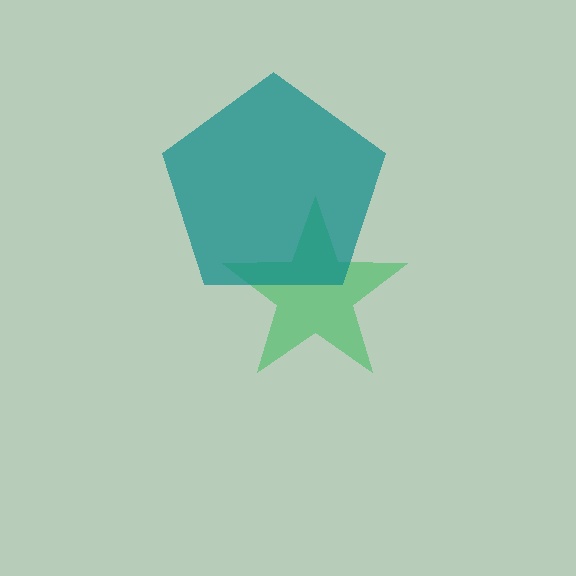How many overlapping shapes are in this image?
There are 2 overlapping shapes in the image.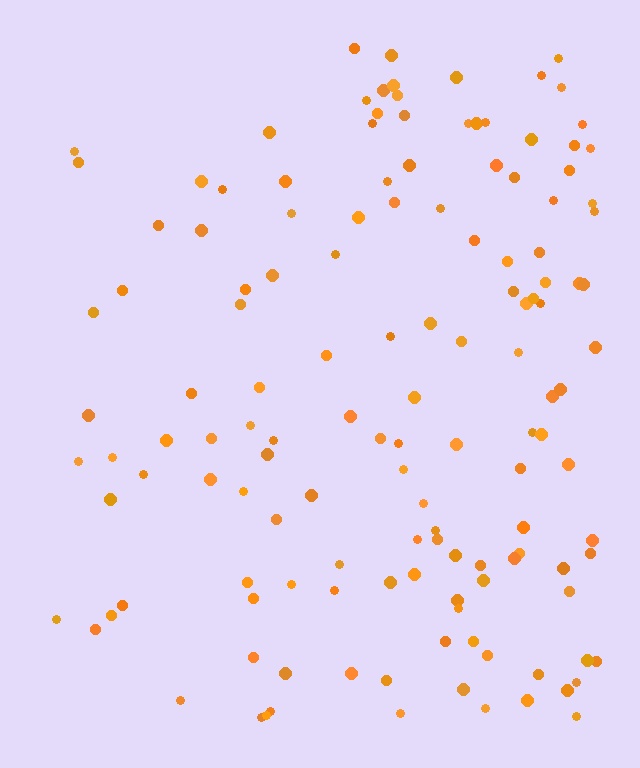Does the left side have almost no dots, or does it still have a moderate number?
Still a moderate number, just noticeably fewer than the right.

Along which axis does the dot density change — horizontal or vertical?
Horizontal.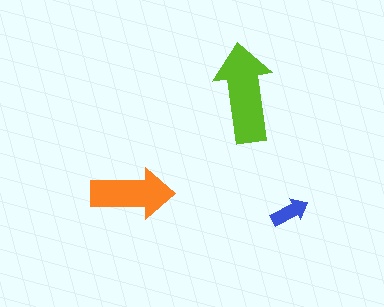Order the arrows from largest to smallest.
the lime one, the orange one, the blue one.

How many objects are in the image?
There are 3 objects in the image.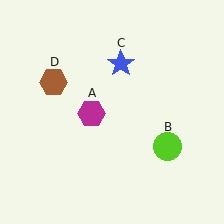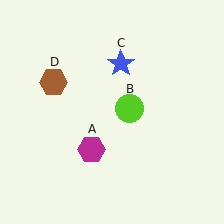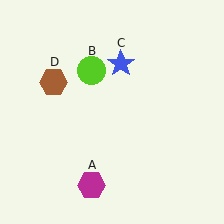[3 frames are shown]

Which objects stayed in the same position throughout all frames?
Blue star (object C) and brown hexagon (object D) remained stationary.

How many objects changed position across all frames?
2 objects changed position: magenta hexagon (object A), lime circle (object B).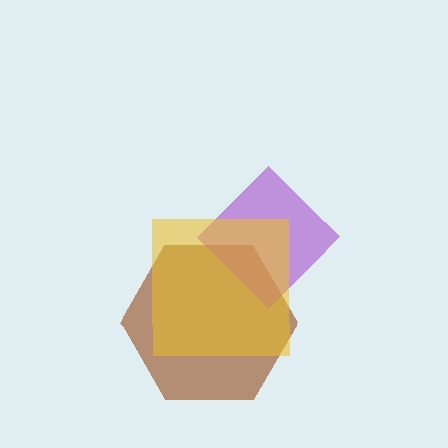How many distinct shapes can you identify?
There are 3 distinct shapes: a brown hexagon, a purple diamond, a yellow square.